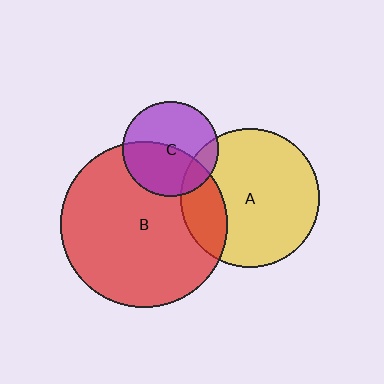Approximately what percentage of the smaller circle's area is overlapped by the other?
Approximately 50%.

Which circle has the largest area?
Circle B (red).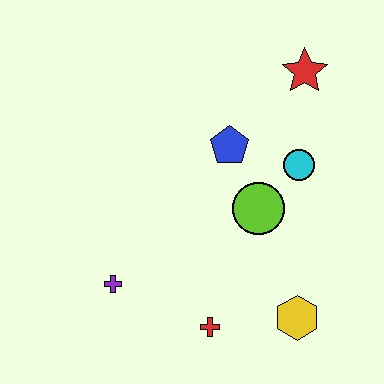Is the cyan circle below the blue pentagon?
Yes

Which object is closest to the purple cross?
The red cross is closest to the purple cross.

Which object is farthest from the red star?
The purple cross is farthest from the red star.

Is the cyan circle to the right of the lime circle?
Yes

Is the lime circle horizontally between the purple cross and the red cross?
No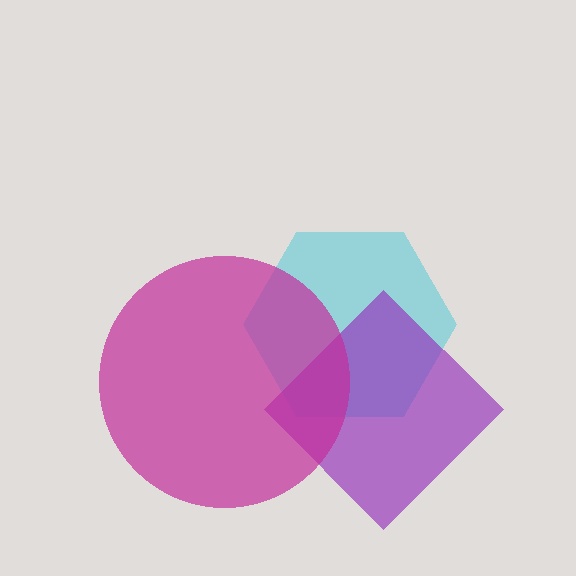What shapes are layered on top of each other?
The layered shapes are: a cyan hexagon, a purple diamond, a magenta circle.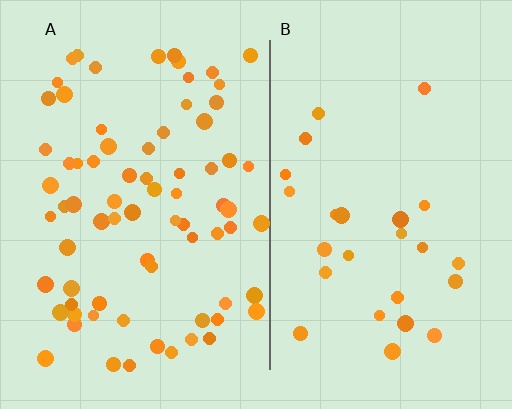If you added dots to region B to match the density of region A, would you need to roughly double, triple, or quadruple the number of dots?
Approximately triple.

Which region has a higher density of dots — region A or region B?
A (the left).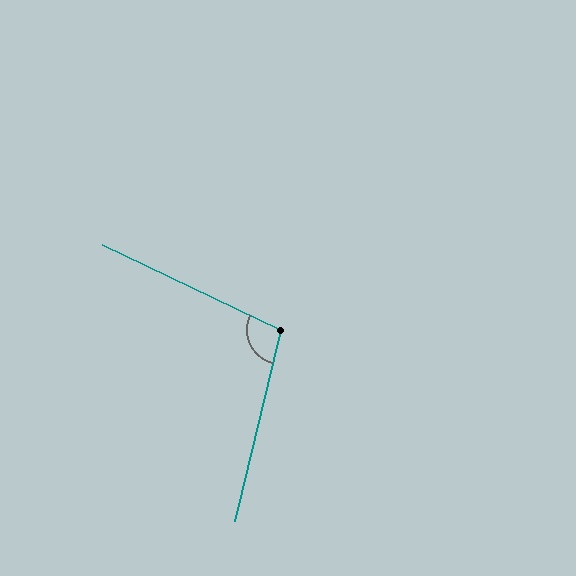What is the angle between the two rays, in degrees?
Approximately 102 degrees.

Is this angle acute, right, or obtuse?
It is obtuse.